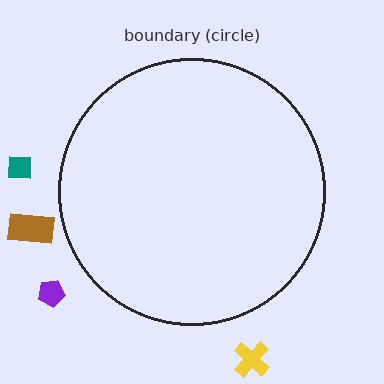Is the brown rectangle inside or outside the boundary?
Outside.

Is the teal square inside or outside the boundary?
Outside.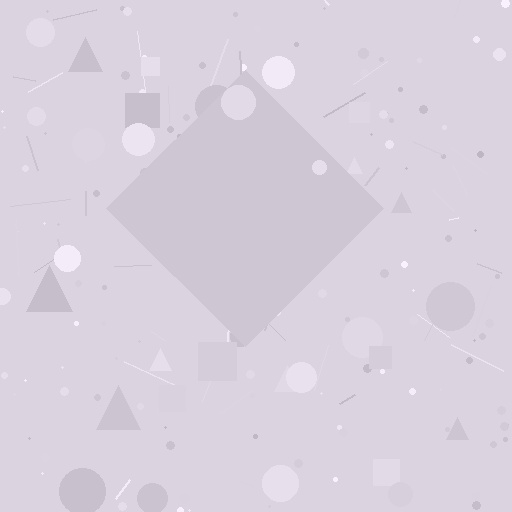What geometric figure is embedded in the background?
A diamond is embedded in the background.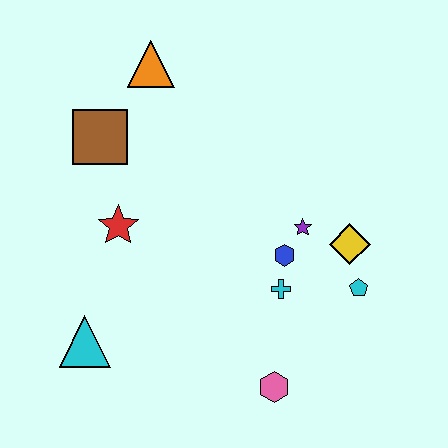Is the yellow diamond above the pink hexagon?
Yes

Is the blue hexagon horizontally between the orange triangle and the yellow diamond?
Yes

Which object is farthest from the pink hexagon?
The orange triangle is farthest from the pink hexagon.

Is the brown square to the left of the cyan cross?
Yes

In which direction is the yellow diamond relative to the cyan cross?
The yellow diamond is to the right of the cyan cross.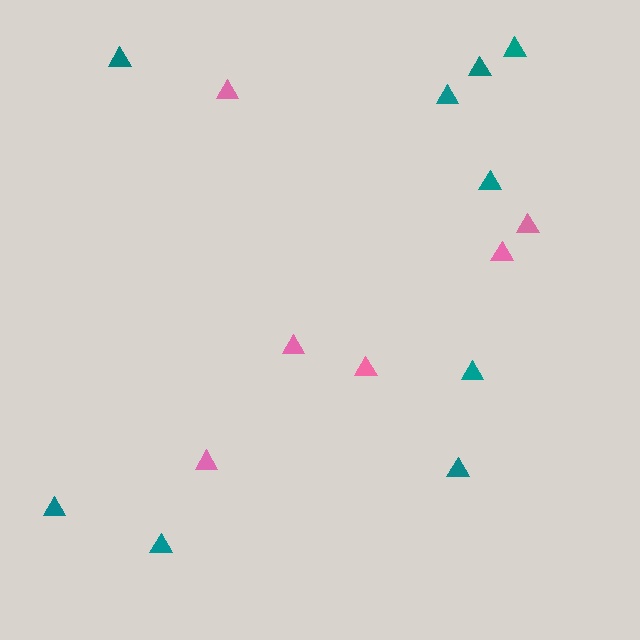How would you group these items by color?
There are 2 groups: one group of teal triangles (9) and one group of pink triangles (6).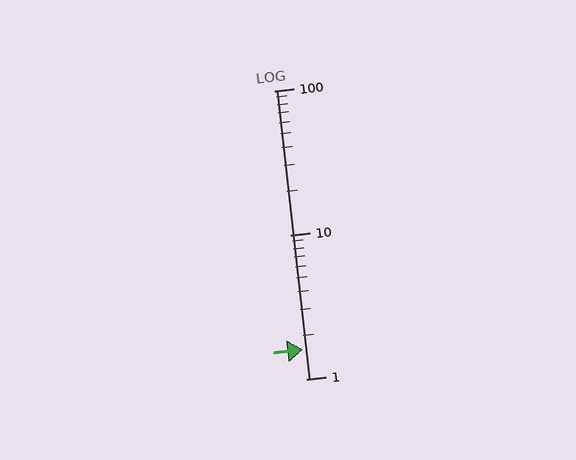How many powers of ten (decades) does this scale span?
The scale spans 2 decades, from 1 to 100.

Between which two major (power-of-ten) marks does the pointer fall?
The pointer is between 1 and 10.